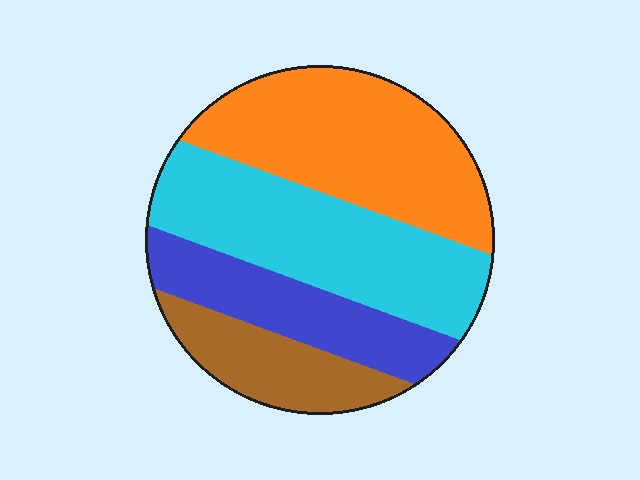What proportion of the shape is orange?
Orange takes up between a quarter and a half of the shape.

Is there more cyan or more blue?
Cyan.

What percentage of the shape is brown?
Brown takes up less than a sixth of the shape.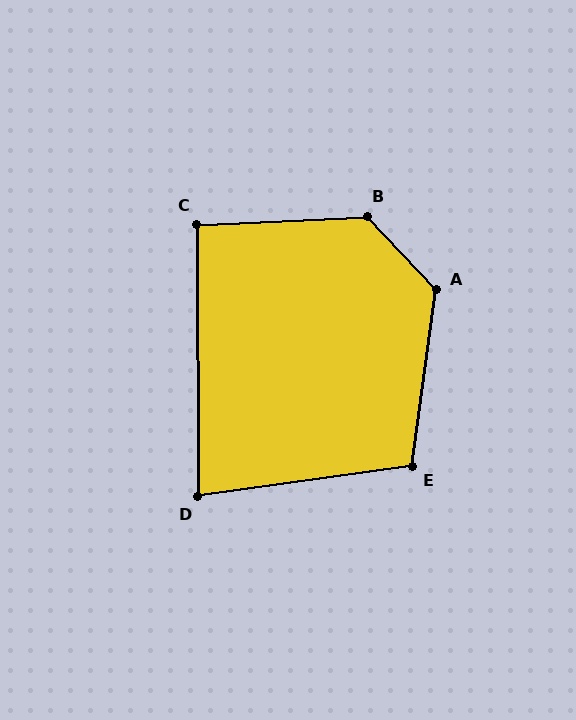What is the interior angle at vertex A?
Approximately 129 degrees (obtuse).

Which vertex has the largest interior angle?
B, at approximately 131 degrees.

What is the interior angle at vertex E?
Approximately 106 degrees (obtuse).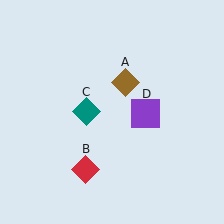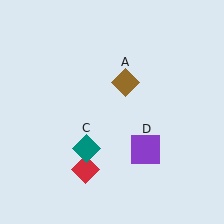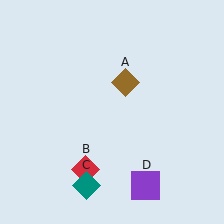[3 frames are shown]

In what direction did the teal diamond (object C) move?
The teal diamond (object C) moved down.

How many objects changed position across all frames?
2 objects changed position: teal diamond (object C), purple square (object D).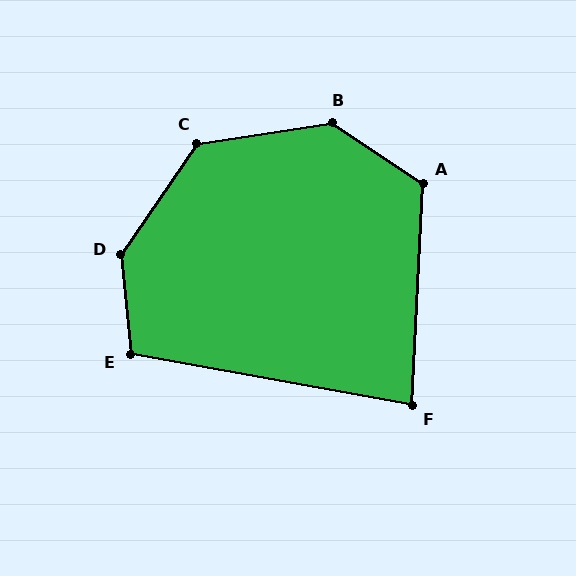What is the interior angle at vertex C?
Approximately 133 degrees (obtuse).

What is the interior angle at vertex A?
Approximately 121 degrees (obtuse).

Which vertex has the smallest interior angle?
F, at approximately 82 degrees.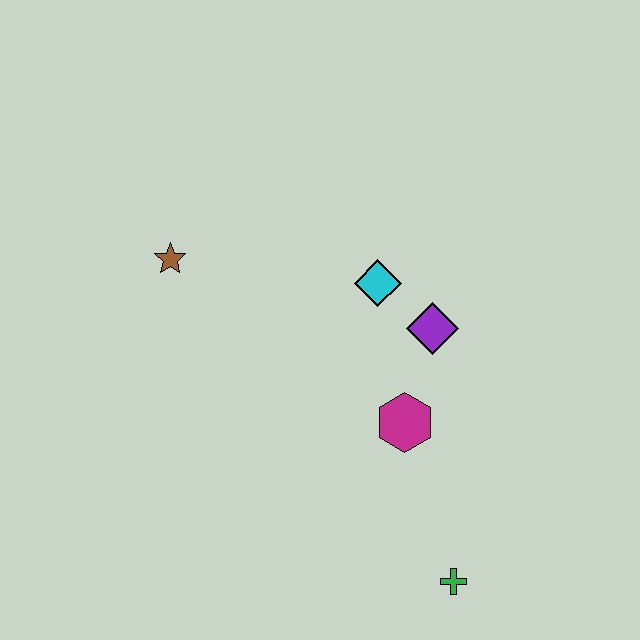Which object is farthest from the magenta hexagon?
The brown star is farthest from the magenta hexagon.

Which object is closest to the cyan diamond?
The purple diamond is closest to the cyan diamond.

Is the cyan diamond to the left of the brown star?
No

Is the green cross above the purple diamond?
No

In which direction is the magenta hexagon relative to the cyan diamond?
The magenta hexagon is below the cyan diamond.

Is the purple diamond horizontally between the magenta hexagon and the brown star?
No